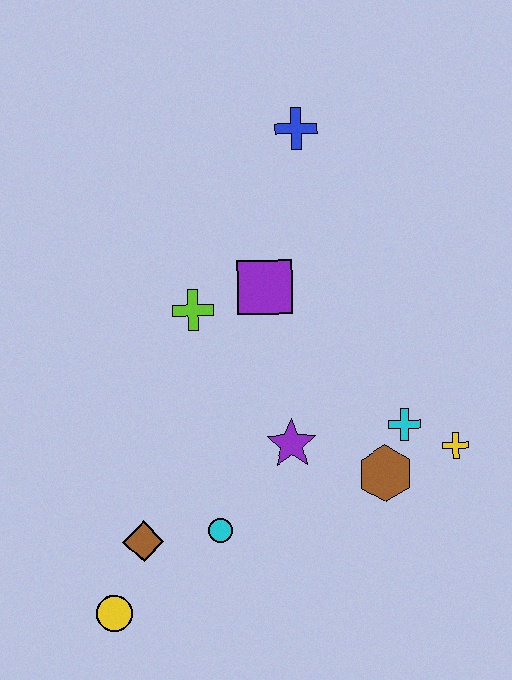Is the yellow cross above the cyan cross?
No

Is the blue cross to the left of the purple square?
No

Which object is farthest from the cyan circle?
The blue cross is farthest from the cyan circle.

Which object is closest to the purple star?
The brown hexagon is closest to the purple star.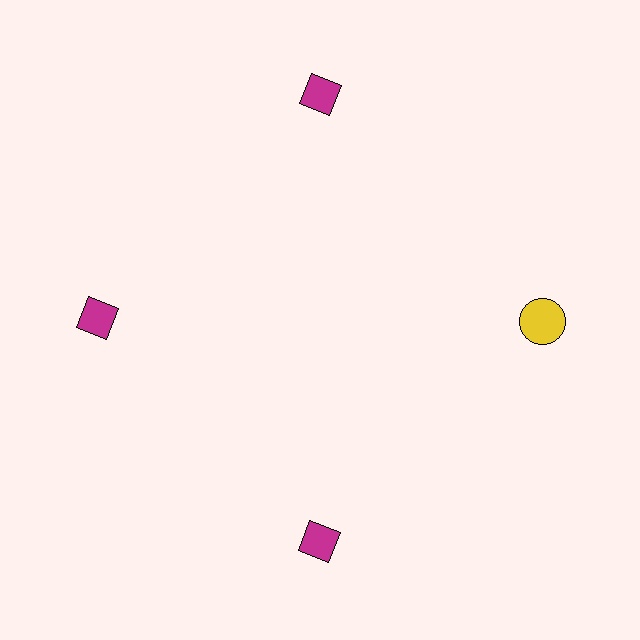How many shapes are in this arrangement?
There are 4 shapes arranged in a ring pattern.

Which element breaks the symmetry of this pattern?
The yellow circle at roughly the 3 o'clock position breaks the symmetry. All other shapes are magenta diamonds.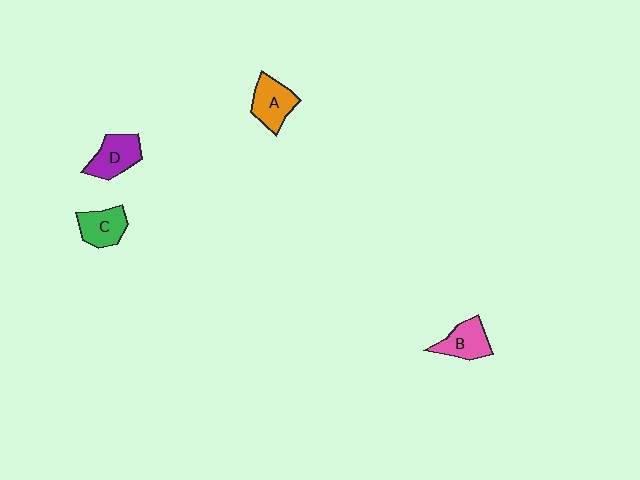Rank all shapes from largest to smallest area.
From largest to smallest: D (purple), A (orange), B (pink), C (green).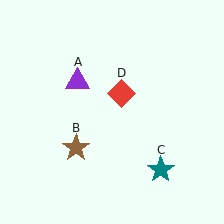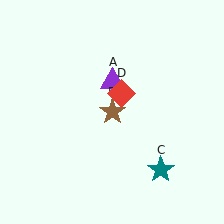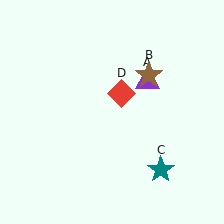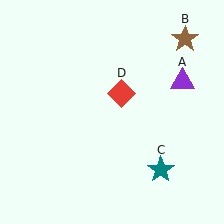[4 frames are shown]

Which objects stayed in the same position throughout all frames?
Teal star (object C) and red diamond (object D) remained stationary.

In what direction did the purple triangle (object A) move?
The purple triangle (object A) moved right.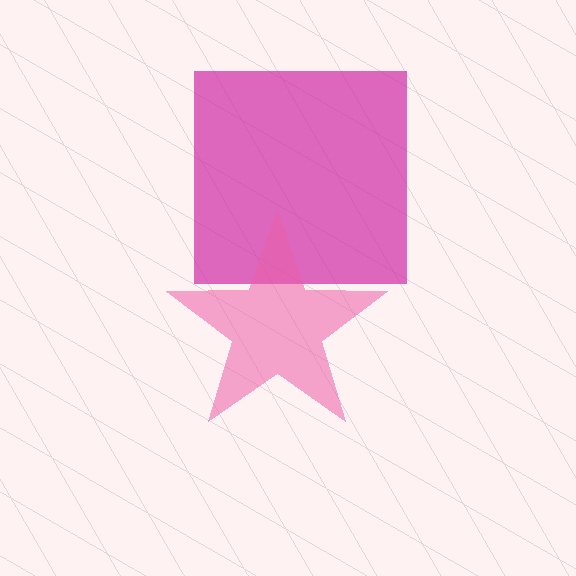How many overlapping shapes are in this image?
There are 2 overlapping shapes in the image.